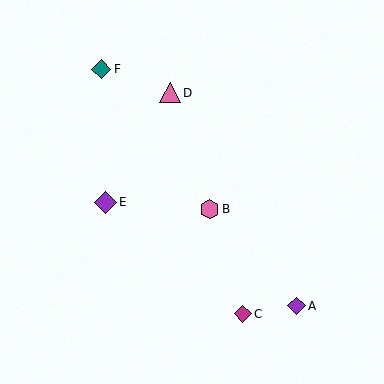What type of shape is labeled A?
Shape A is a purple diamond.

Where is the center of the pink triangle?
The center of the pink triangle is at (170, 93).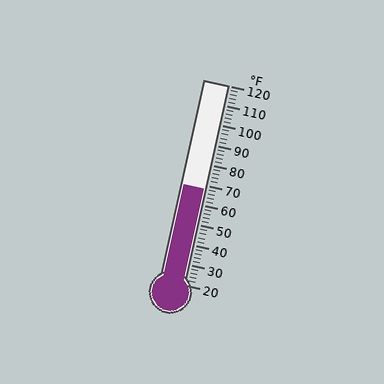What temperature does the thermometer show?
The thermometer shows approximately 68°F.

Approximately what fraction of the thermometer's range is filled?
The thermometer is filled to approximately 50% of its range.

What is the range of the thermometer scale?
The thermometer scale ranges from 20°F to 120°F.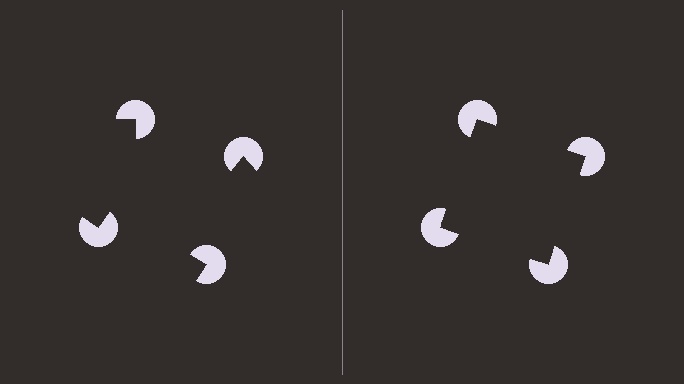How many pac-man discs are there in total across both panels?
8 — 4 on each side.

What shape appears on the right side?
An illusory square.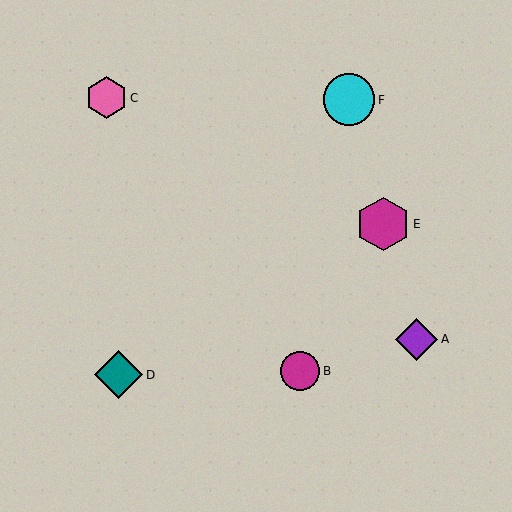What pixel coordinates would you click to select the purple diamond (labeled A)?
Click at (417, 339) to select the purple diamond A.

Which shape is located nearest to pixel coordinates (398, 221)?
The magenta hexagon (labeled E) at (383, 224) is nearest to that location.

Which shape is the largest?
The magenta hexagon (labeled E) is the largest.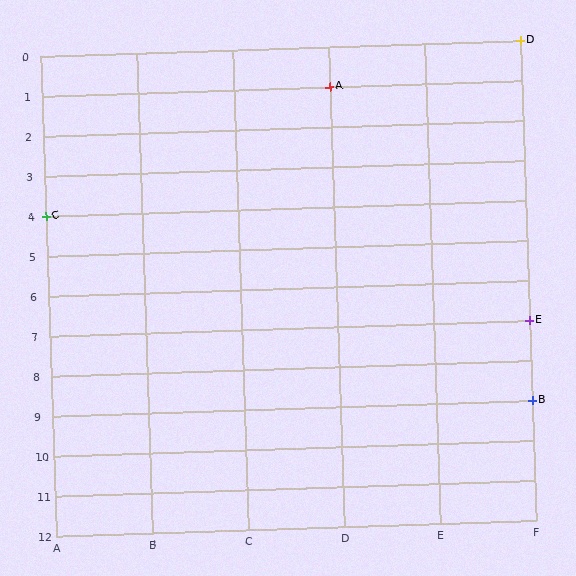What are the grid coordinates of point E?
Point E is at grid coordinates (F, 7).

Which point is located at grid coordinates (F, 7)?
Point E is at (F, 7).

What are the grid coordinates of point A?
Point A is at grid coordinates (D, 1).